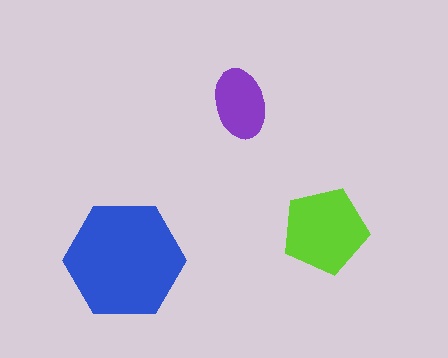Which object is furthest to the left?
The blue hexagon is leftmost.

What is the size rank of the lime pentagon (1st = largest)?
2nd.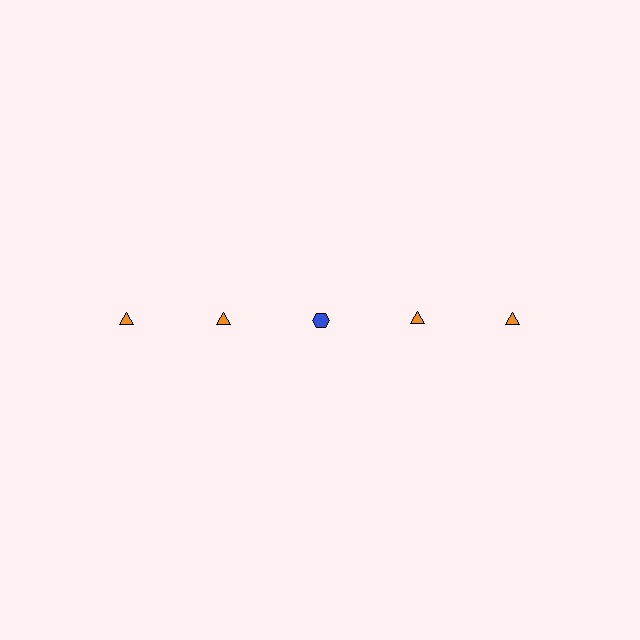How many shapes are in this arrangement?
There are 5 shapes arranged in a grid pattern.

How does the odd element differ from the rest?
It differs in both color (blue instead of orange) and shape (hexagon instead of triangle).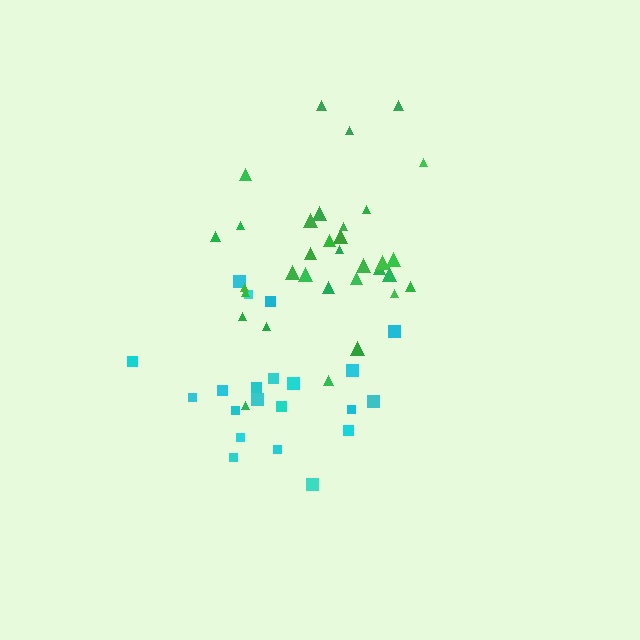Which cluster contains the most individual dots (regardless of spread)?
Green (33).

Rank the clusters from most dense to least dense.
green, cyan.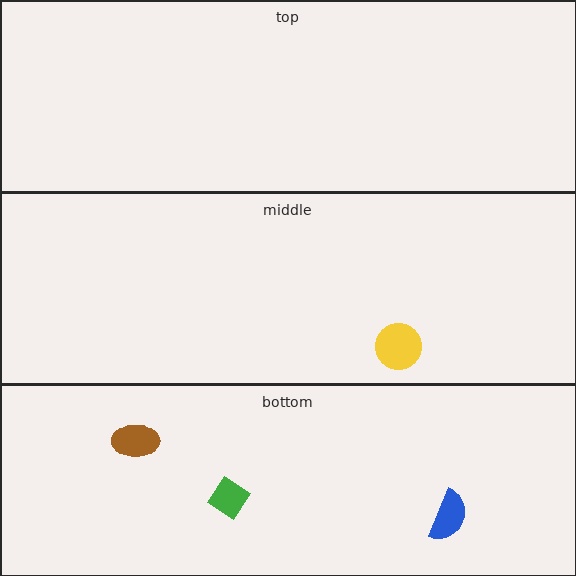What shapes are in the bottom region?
The green diamond, the blue semicircle, the brown ellipse.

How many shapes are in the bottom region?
3.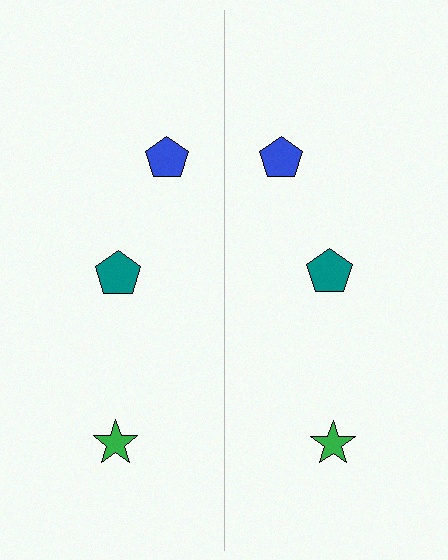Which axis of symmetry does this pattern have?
The pattern has a vertical axis of symmetry running through the center of the image.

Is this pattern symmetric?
Yes, this pattern has bilateral (reflection) symmetry.